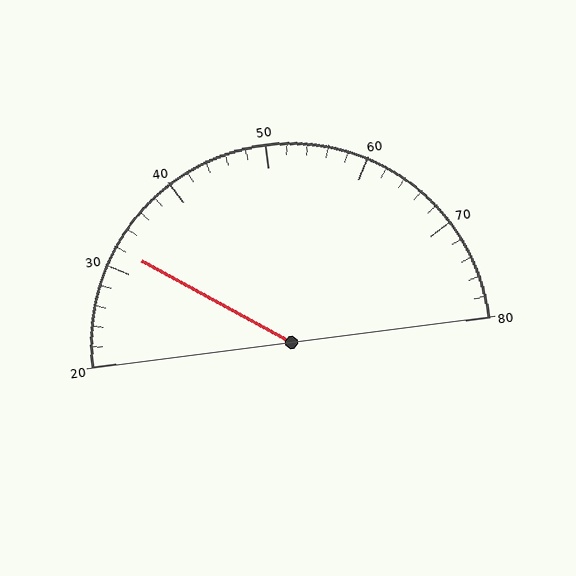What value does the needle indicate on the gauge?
The needle indicates approximately 32.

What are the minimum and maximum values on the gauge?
The gauge ranges from 20 to 80.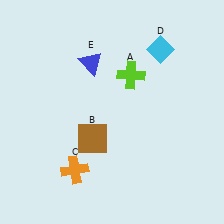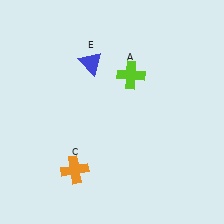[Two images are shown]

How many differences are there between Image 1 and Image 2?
There are 2 differences between the two images.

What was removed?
The brown square (B), the cyan diamond (D) were removed in Image 2.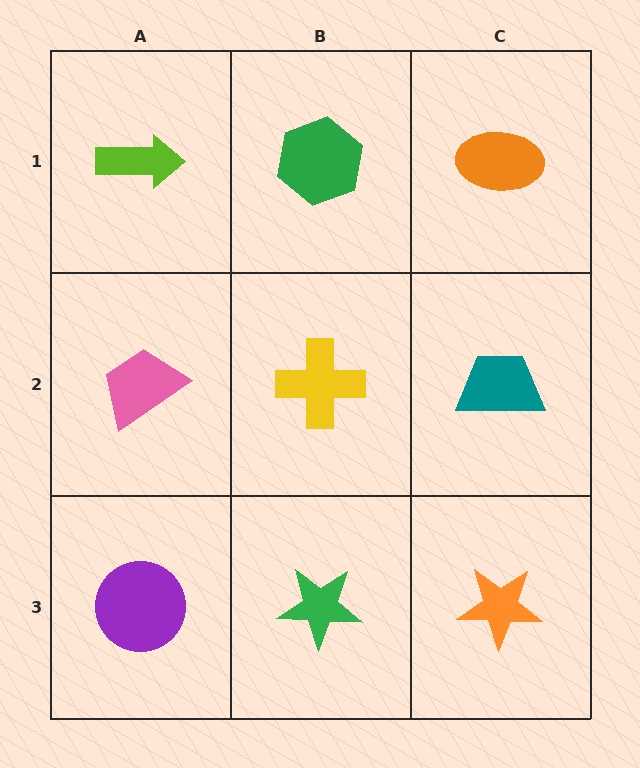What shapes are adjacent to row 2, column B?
A green hexagon (row 1, column B), a green star (row 3, column B), a pink trapezoid (row 2, column A), a teal trapezoid (row 2, column C).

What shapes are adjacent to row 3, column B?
A yellow cross (row 2, column B), a purple circle (row 3, column A), an orange star (row 3, column C).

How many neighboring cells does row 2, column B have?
4.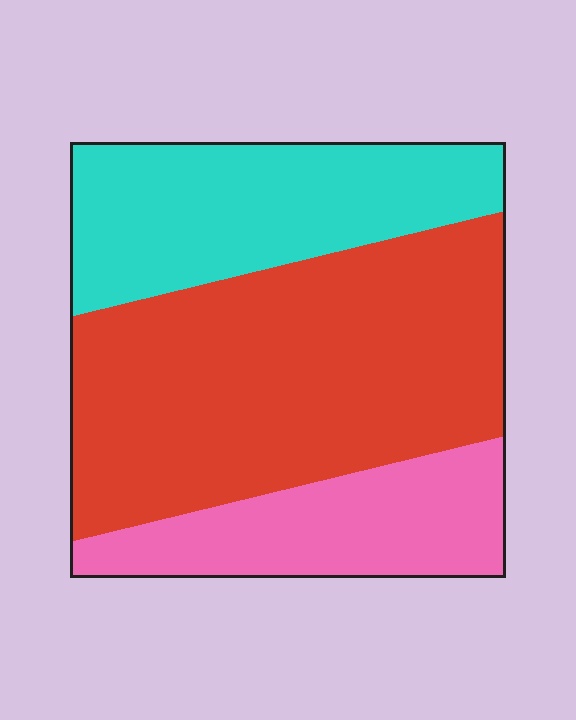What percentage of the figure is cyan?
Cyan covers 28% of the figure.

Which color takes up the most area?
Red, at roughly 50%.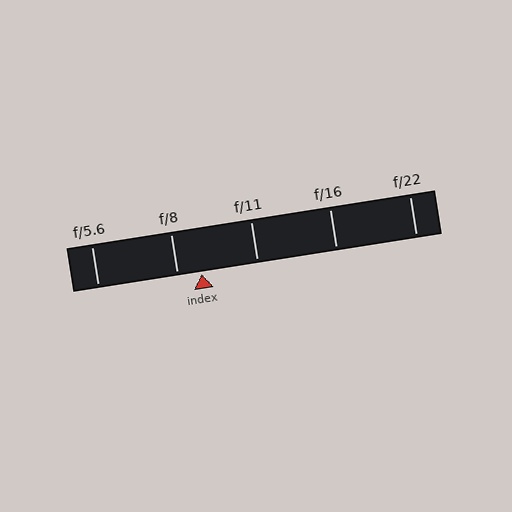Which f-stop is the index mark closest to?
The index mark is closest to f/8.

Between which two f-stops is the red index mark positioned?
The index mark is between f/8 and f/11.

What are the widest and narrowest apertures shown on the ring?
The widest aperture shown is f/5.6 and the narrowest is f/22.